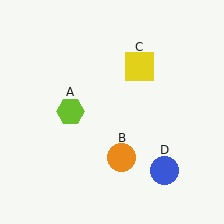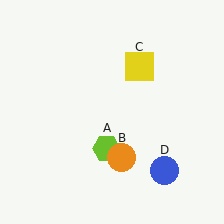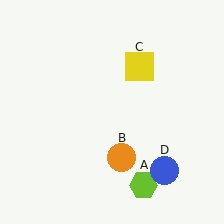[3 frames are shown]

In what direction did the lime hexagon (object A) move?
The lime hexagon (object A) moved down and to the right.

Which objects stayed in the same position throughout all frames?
Orange circle (object B) and yellow square (object C) and blue circle (object D) remained stationary.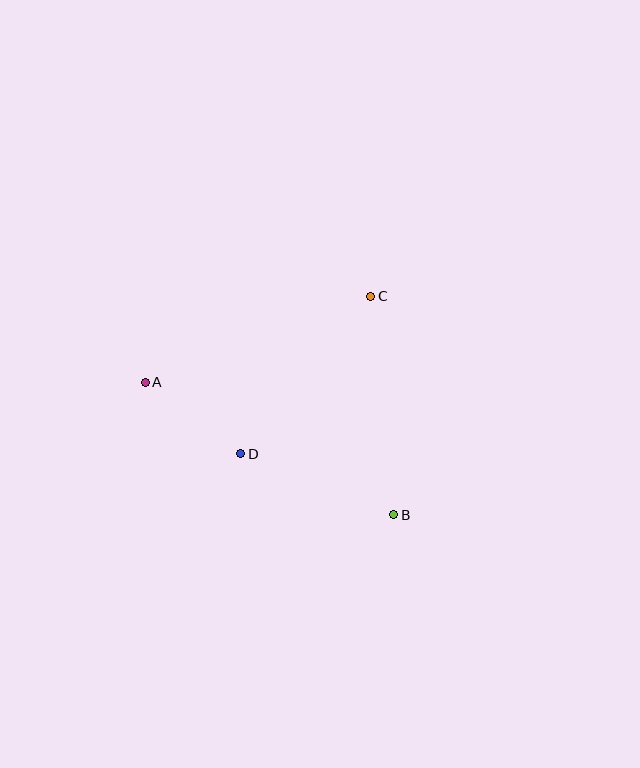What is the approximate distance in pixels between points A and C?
The distance between A and C is approximately 241 pixels.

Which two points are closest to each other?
Points A and D are closest to each other.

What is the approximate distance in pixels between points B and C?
The distance between B and C is approximately 220 pixels.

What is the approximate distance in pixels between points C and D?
The distance between C and D is approximately 204 pixels.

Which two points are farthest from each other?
Points A and B are farthest from each other.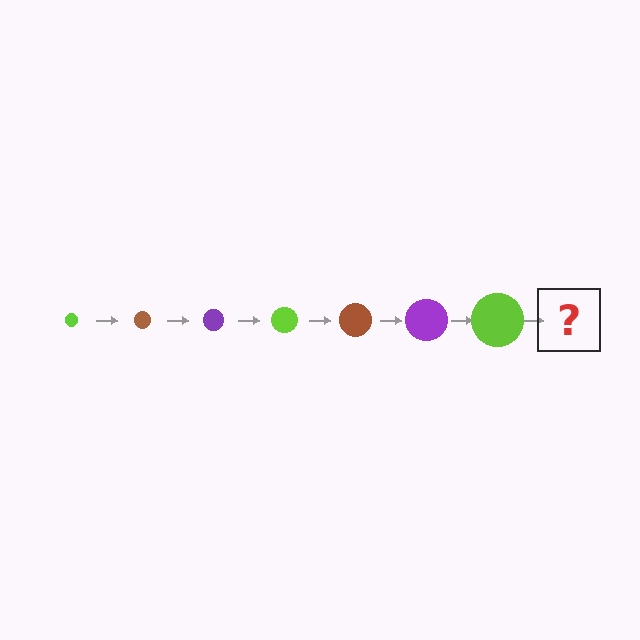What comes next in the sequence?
The next element should be a brown circle, larger than the previous one.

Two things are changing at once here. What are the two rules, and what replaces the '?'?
The two rules are that the circle grows larger each step and the color cycles through lime, brown, and purple. The '?' should be a brown circle, larger than the previous one.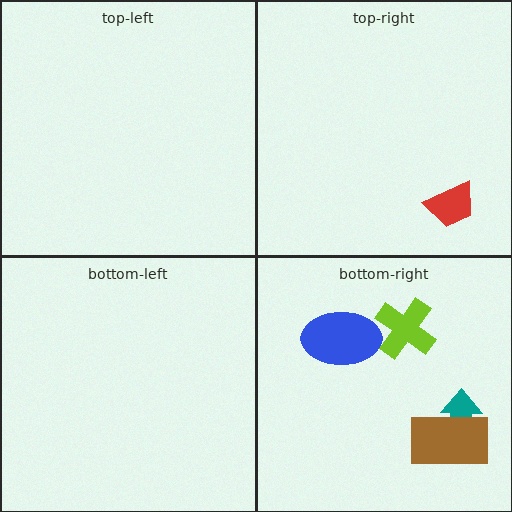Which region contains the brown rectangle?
The bottom-right region.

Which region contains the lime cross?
The bottom-right region.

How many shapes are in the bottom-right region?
4.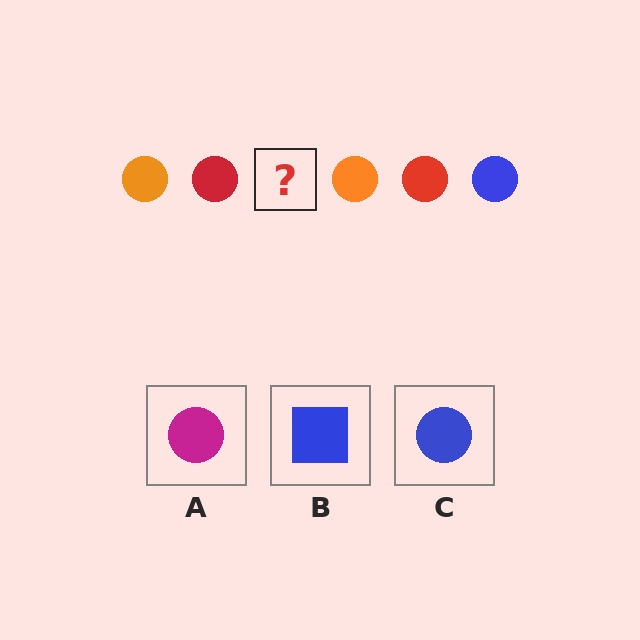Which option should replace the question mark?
Option C.